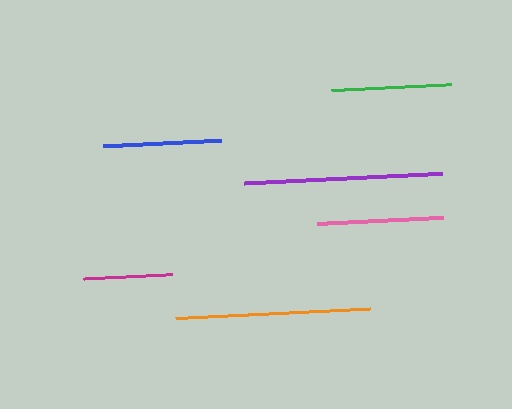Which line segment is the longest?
The purple line is the longest at approximately 198 pixels.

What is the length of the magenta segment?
The magenta segment is approximately 89 pixels long.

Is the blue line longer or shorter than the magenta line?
The blue line is longer than the magenta line.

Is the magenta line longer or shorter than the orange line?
The orange line is longer than the magenta line.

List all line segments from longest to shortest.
From longest to shortest: purple, orange, pink, green, blue, magenta.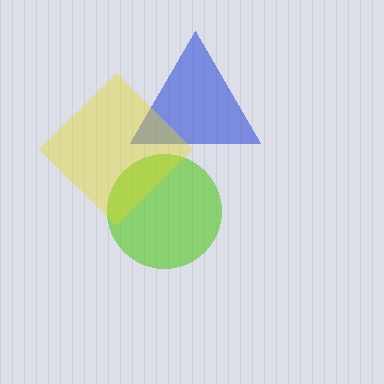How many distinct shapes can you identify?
There are 3 distinct shapes: a lime circle, a blue triangle, a yellow diamond.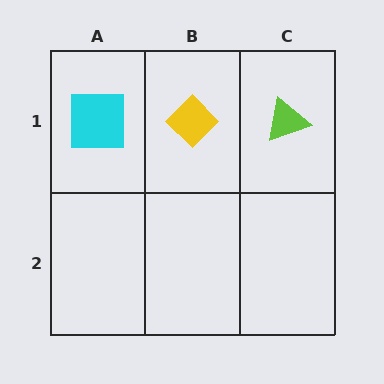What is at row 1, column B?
A yellow diamond.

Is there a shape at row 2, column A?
No, that cell is empty.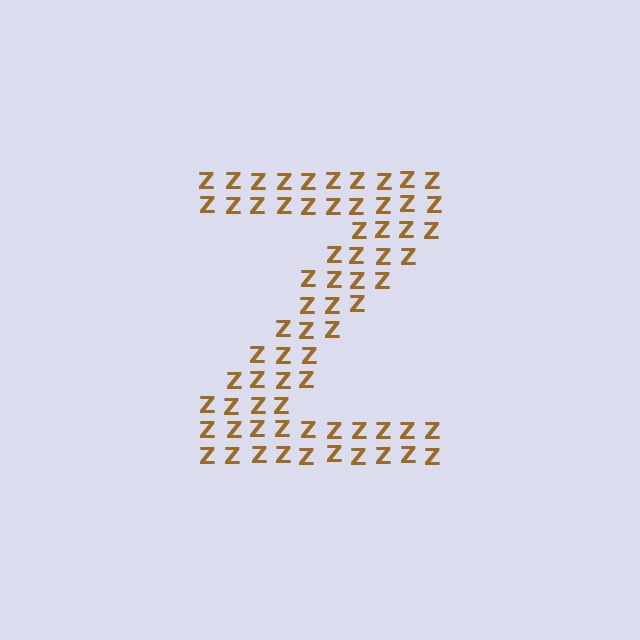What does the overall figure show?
The overall figure shows the letter Z.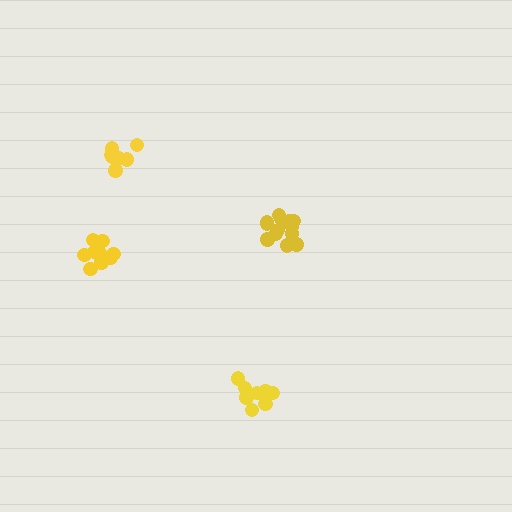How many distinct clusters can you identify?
There are 4 distinct clusters.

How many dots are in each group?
Group 1: 9 dots, Group 2: 10 dots, Group 3: 9 dots, Group 4: 14 dots (42 total).